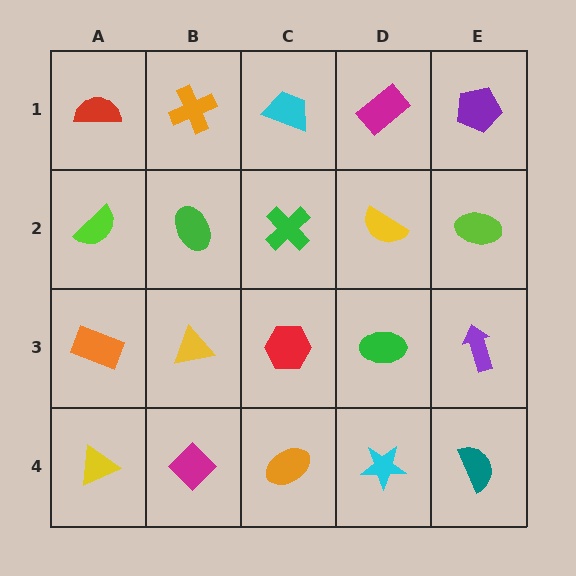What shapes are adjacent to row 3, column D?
A yellow semicircle (row 2, column D), a cyan star (row 4, column D), a red hexagon (row 3, column C), a purple arrow (row 3, column E).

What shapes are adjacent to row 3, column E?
A lime ellipse (row 2, column E), a teal semicircle (row 4, column E), a green ellipse (row 3, column D).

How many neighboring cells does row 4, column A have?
2.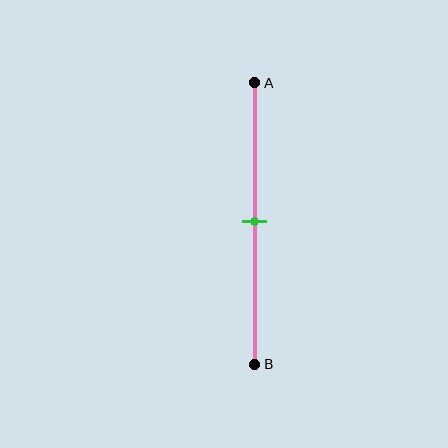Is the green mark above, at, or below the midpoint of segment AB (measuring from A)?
The green mark is approximately at the midpoint of segment AB.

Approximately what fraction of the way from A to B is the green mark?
The green mark is approximately 50% of the way from A to B.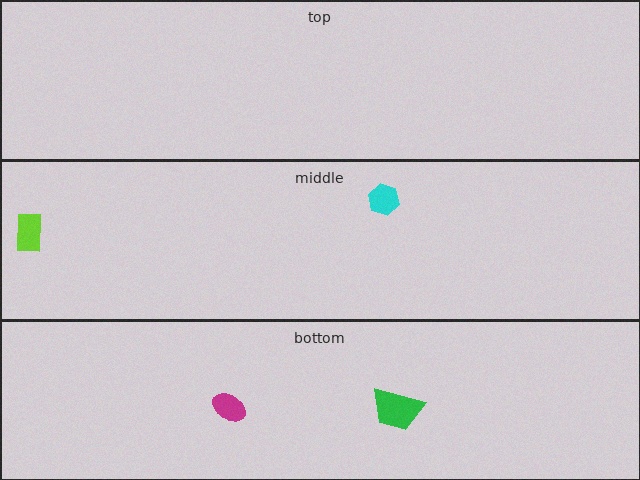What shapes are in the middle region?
The cyan hexagon, the lime rectangle.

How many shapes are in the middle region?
2.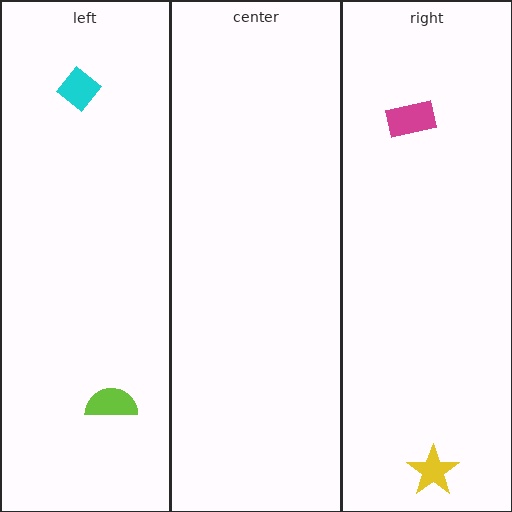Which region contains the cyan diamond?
The left region.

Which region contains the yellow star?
The right region.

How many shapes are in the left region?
2.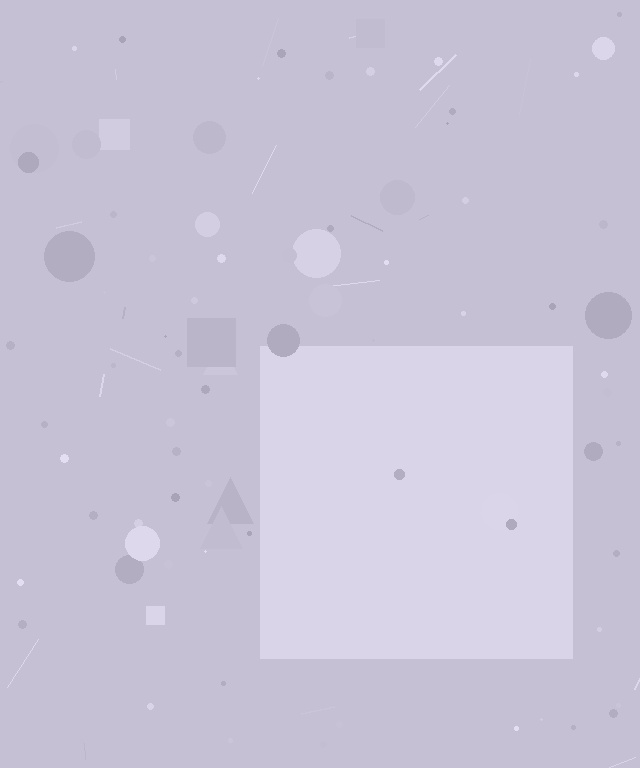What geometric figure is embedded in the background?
A square is embedded in the background.